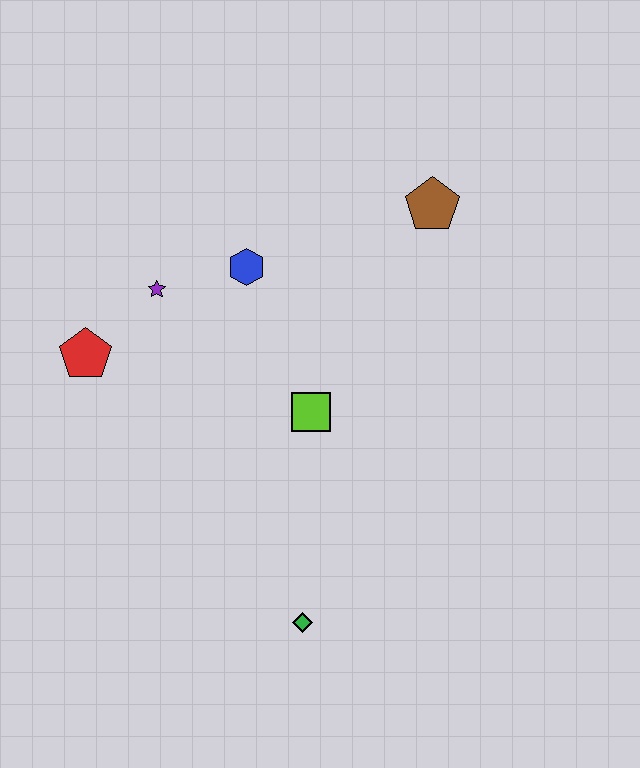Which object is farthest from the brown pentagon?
The green diamond is farthest from the brown pentagon.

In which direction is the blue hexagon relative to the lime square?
The blue hexagon is above the lime square.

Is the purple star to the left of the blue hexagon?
Yes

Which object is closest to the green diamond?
The lime square is closest to the green diamond.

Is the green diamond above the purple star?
No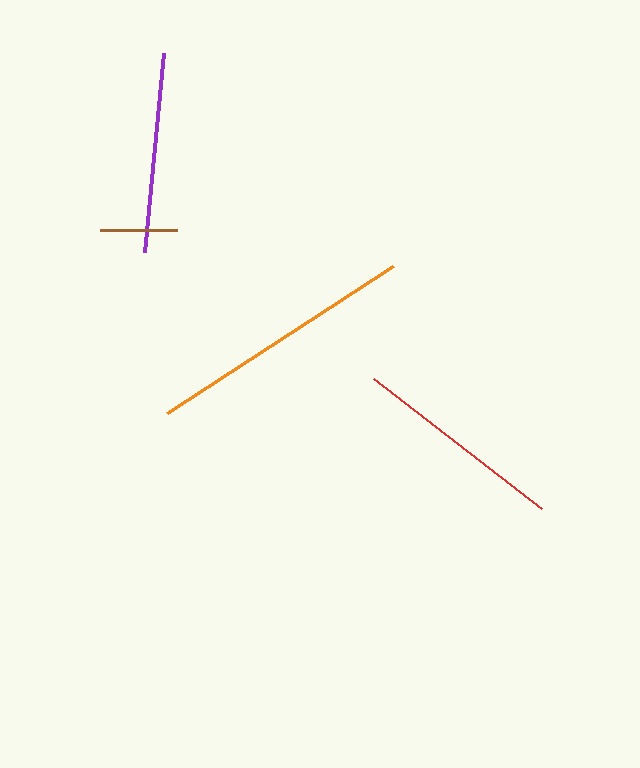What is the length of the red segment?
The red segment is approximately 213 pixels long.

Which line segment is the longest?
The orange line is the longest at approximately 269 pixels.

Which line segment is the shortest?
The brown line is the shortest at approximately 77 pixels.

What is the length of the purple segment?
The purple segment is approximately 200 pixels long.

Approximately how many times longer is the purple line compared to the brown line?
The purple line is approximately 2.6 times the length of the brown line.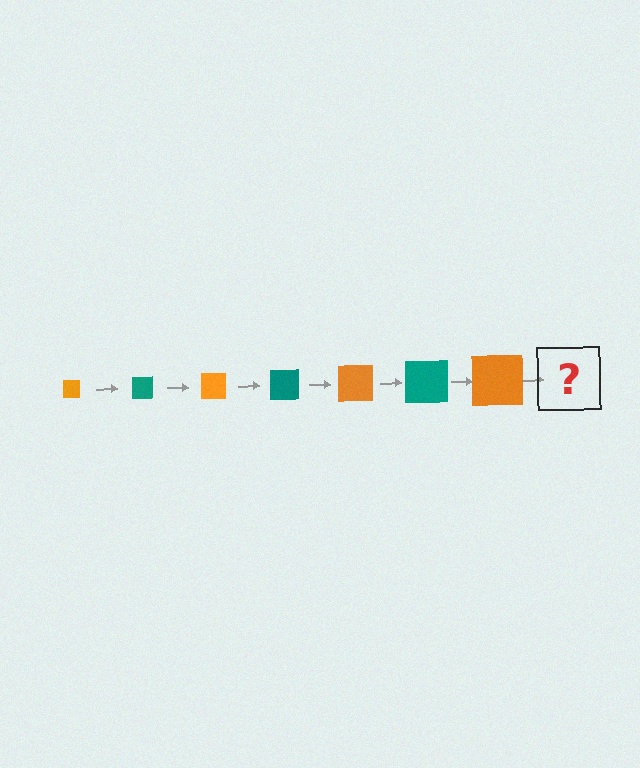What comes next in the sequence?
The next element should be a teal square, larger than the previous one.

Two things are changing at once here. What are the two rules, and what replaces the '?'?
The two rules are that the square grows larger each step and the color cycles through orange and teal. The '?' should be a teal square, larger than the previous one.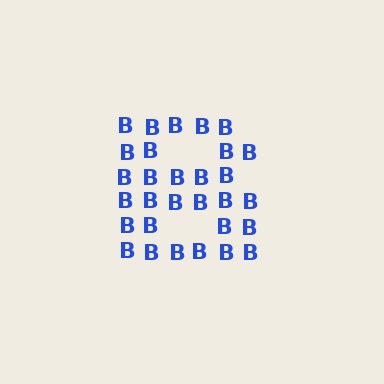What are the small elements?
The small elements are letter B's.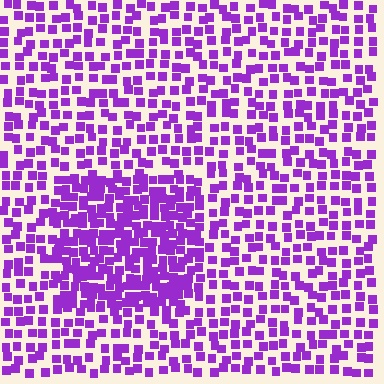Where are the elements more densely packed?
The elements are more densely packed inside the rectangle boundary.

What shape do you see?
I see a rectangle.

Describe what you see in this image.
The image contains small purple elements arranged at two different densities. A rectangle-shaped region is visible where the elements are more densely packed than the surrounding area.